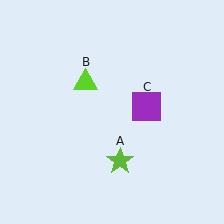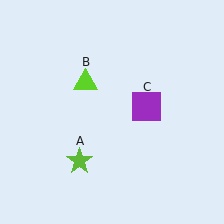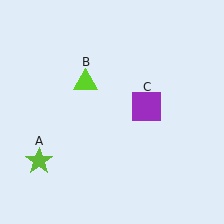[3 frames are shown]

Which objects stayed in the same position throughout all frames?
Lime triangle (object B) and purple square (object C) remained stationary.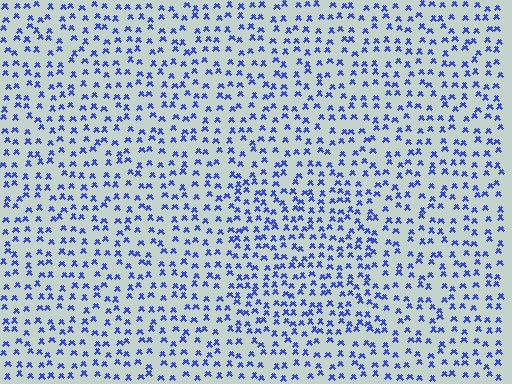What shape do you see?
I see a rectangle.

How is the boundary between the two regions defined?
The boundary is defined by a change in element density (approximately 1.4x ratio). All elements are the same color, size, and shape.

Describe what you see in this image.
The image contains small blue elements arranged at two different densities. A rectangle-shaped region is visible where the elements are more densely packed than the surrounding area.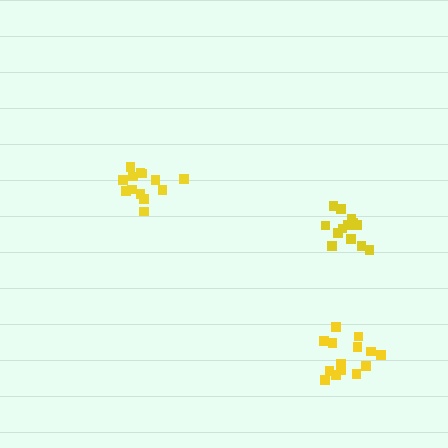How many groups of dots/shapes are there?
There are 3 groups.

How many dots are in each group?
Group 1: 13 dots, Group 2: 13 dots, Group 3: 14 dots (40 total).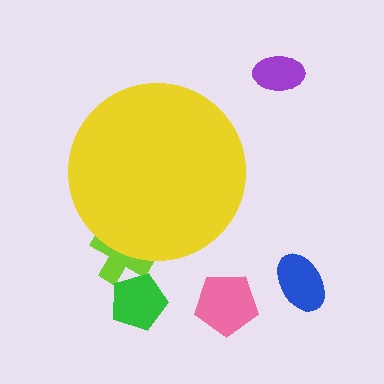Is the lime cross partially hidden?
Yes, the lime cross is partially hidden behind the yellow circle.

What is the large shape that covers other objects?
A yellow circle.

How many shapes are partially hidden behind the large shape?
1 shape is partially hidden.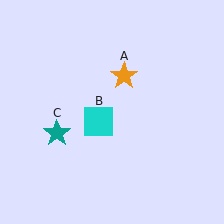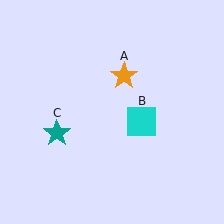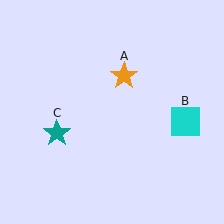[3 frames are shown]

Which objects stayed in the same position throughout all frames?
Orange star (object A) and teal star (object C) remained stationary.